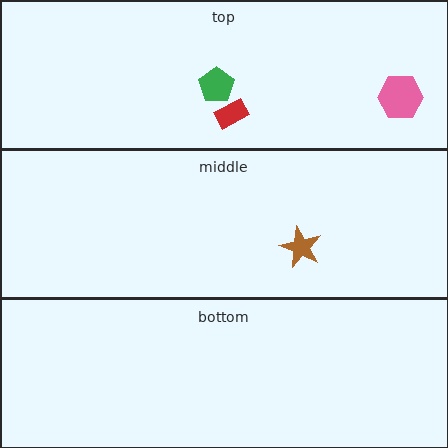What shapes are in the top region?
The red rectangle, the green pentagon, the pink hexagon.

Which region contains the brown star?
The middle region.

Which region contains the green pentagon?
The top region.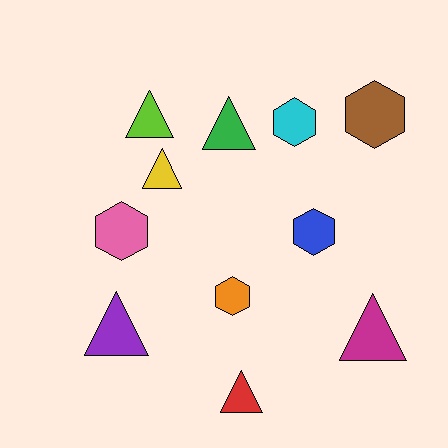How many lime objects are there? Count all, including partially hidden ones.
There is 1 lime object.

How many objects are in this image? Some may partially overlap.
There are 11 objects.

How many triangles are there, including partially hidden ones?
There are 6 triangles.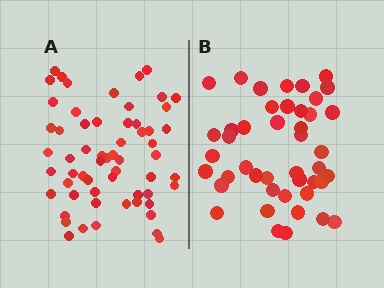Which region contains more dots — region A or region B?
Region A (the left region) has more dots.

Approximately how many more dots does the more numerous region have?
Region A has approximately 15 more dots than region B.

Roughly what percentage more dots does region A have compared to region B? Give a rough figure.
About 35% more.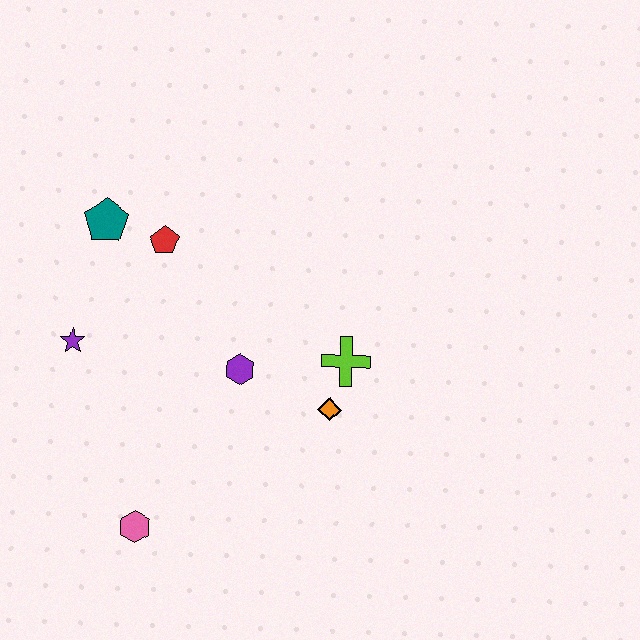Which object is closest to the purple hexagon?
The orange diamond is closest to the purple hexagon.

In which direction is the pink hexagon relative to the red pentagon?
The pink hexagon is below the red pentagon.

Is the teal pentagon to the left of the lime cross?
Yes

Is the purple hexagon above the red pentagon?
No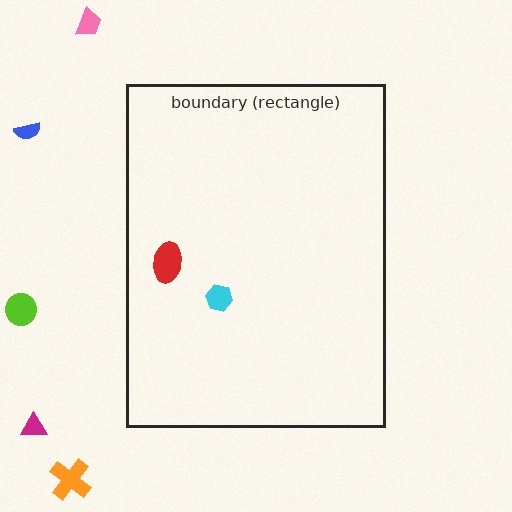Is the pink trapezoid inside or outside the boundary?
Outside.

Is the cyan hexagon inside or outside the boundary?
Inside.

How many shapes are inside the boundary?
2 inside, 5 outside.